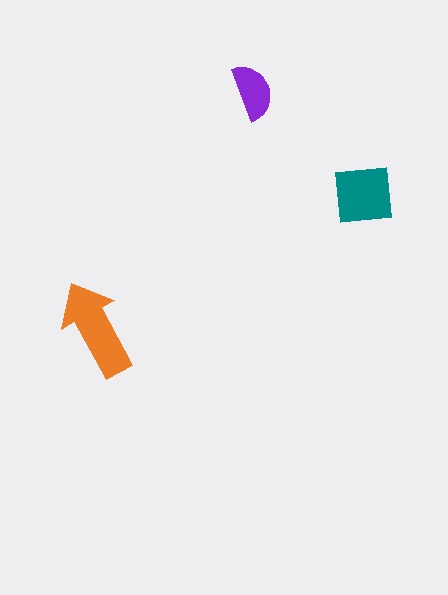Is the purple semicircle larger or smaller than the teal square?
Smaller.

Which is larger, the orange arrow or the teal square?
The orange arrow.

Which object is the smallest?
The purple semicircle.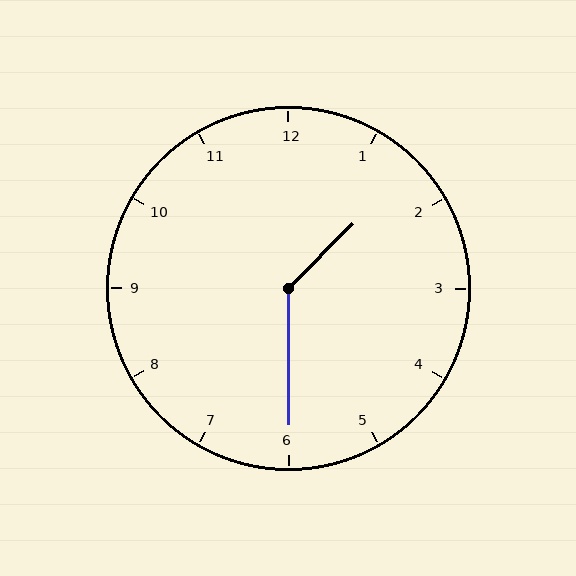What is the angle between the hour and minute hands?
Approximately 135 degrees.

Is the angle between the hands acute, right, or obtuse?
It is obtuse.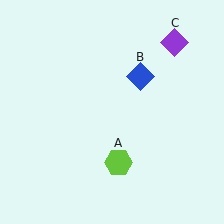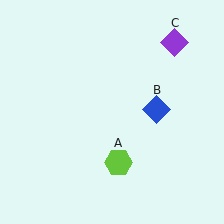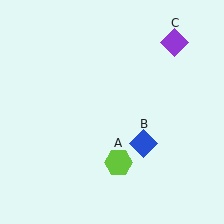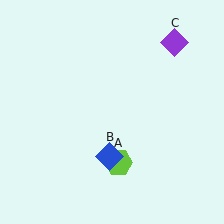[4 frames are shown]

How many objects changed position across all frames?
1 object changed position: blue diamond (object B).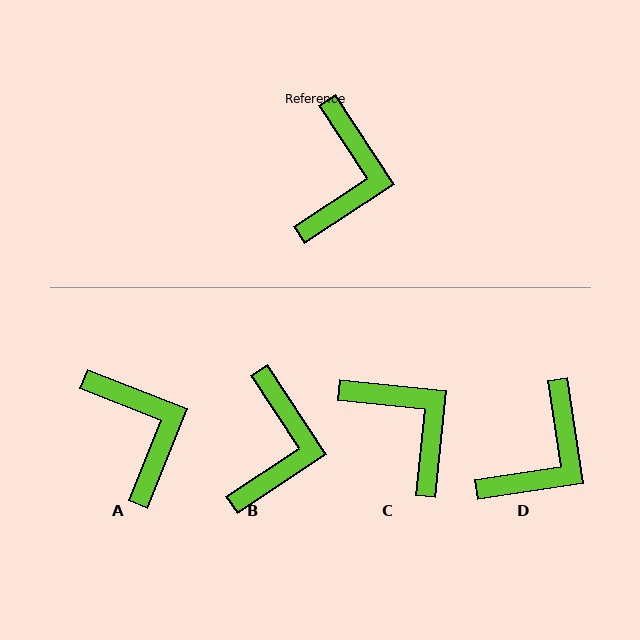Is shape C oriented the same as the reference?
No, it is off by about 51 degrees.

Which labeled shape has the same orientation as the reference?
B.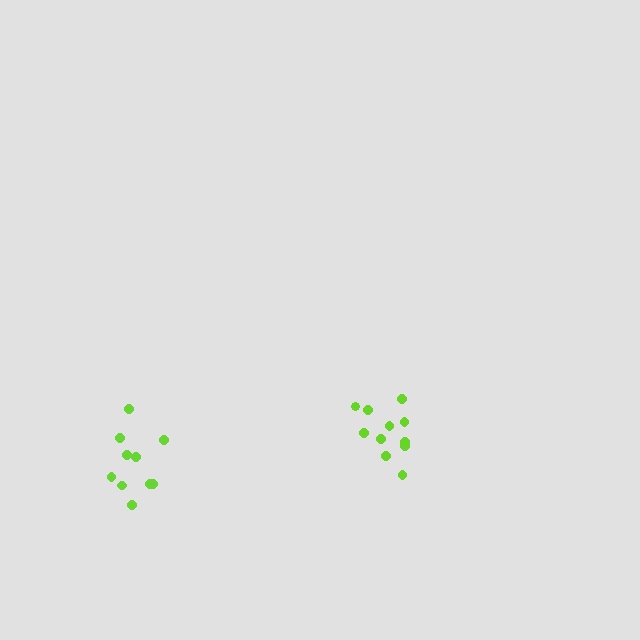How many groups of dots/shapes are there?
There are 2 groups.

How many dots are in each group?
Group 1: 10 dots, Group 2: 11 dots (21 total).